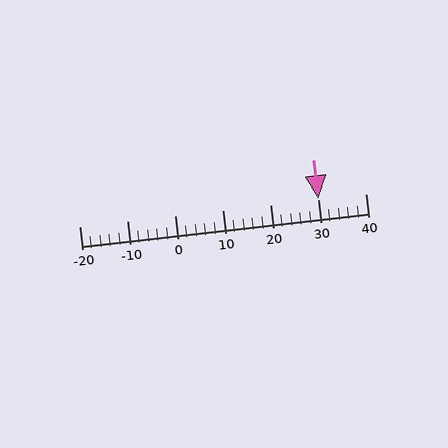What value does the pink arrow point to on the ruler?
The pink arrow points to approximately 30.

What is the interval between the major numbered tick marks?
The major tick marks are spaced 10 units apart.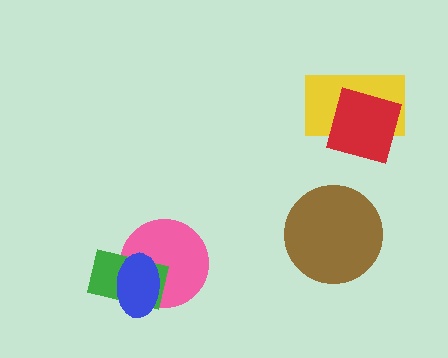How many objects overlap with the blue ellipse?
2 objects overlap with the blue ellipse.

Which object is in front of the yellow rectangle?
The red square is in front of the yellow rectangle.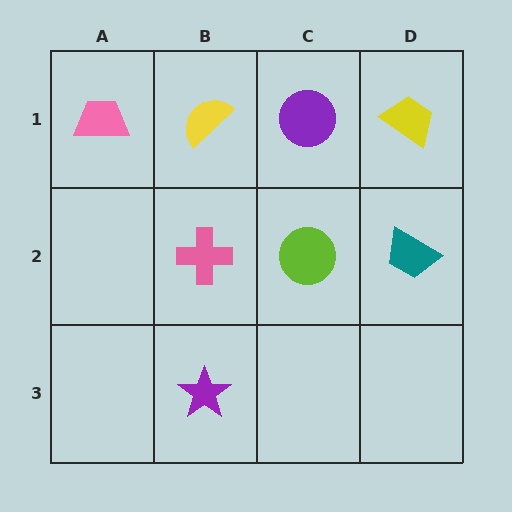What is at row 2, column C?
A lime circle.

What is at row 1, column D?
A yellow trapezoid.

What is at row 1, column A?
A pink trapezoid.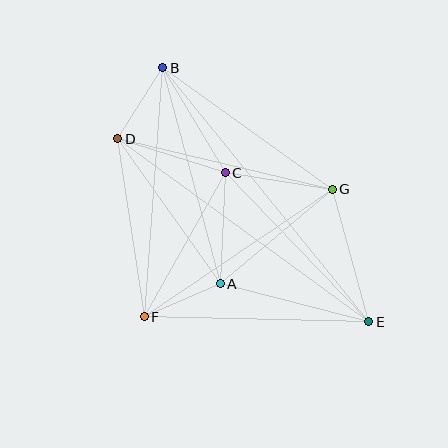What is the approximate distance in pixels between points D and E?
The distance between D and E is approximately 311 pixels.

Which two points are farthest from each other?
Points B and E are farthest from each other.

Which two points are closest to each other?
Points A and F are closest to each other.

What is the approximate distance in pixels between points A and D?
The distance between A and D is approximately 177 pixels.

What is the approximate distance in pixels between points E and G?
The distance between E and G is approximately 138 pixels.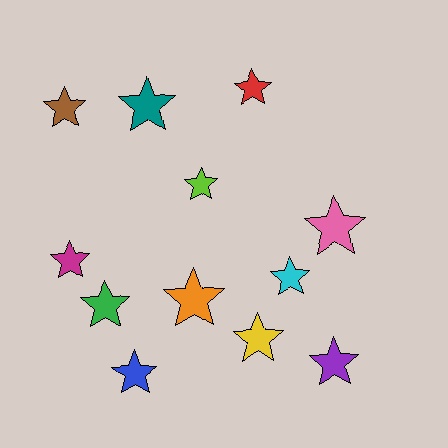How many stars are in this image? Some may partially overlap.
There are 12 stars.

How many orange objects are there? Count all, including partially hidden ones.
There is 1 orange object.